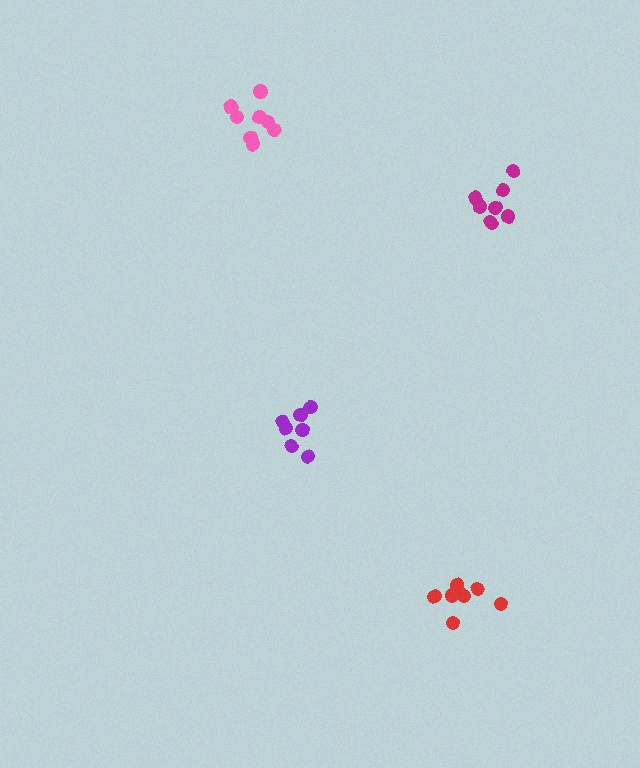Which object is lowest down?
The red cluster is bottommost.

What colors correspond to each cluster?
The clusters are colored: red, magenta, purple, pink.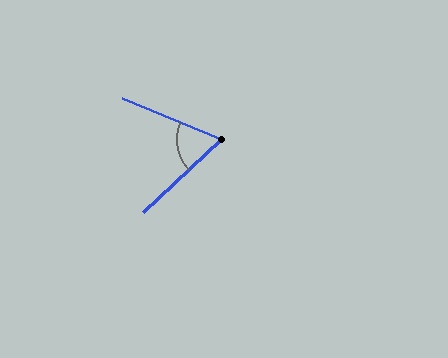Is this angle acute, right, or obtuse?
It is acute.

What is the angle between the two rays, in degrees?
Approximately 65 degrees.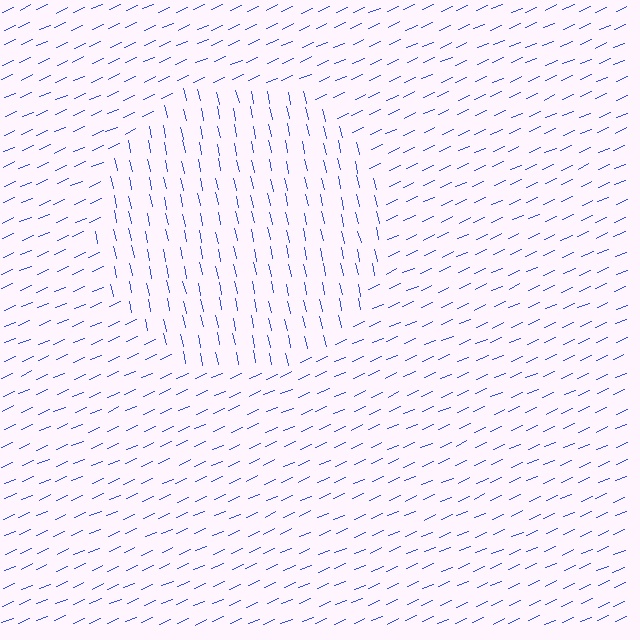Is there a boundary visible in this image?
Yes, there is a texture boundary formed by a change in line orientation.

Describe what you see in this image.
The image is filled with small blue line segments. A circle region in the image has lines oriented differently from the surrounding lines, creating a visible texture boundary.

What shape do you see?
I see a circle.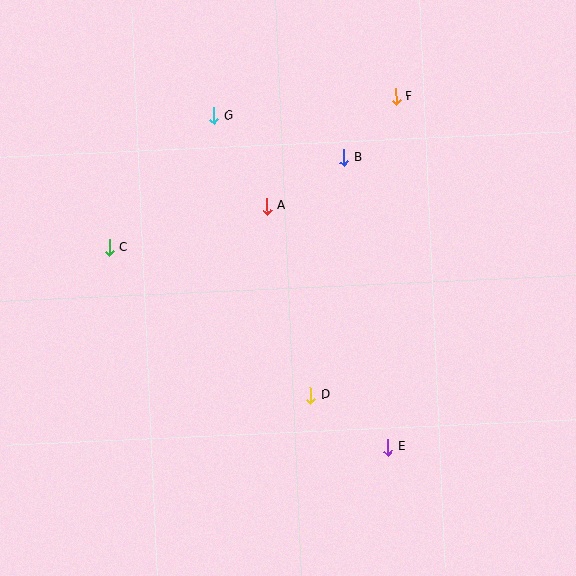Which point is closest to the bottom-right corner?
Point E is closest to the bottom-right corner.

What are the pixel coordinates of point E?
Point E is at (388, 447).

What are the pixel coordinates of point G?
Point G is at (214, 116).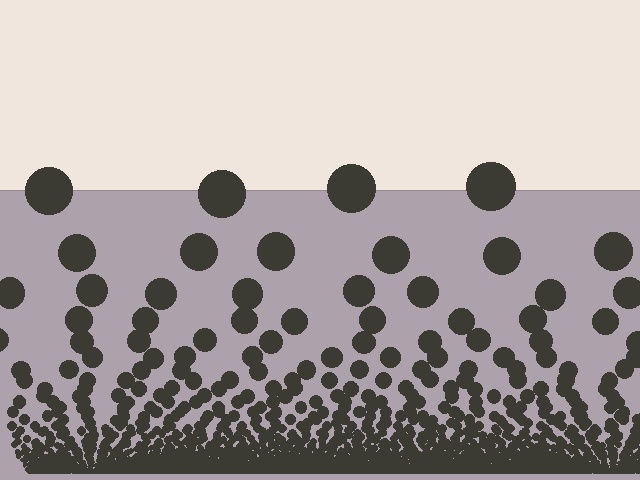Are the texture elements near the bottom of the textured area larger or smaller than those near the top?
Smaller. The gradient is inverted — elements near the bottom are smaller and denser.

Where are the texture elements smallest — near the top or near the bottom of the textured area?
Near the bottom.